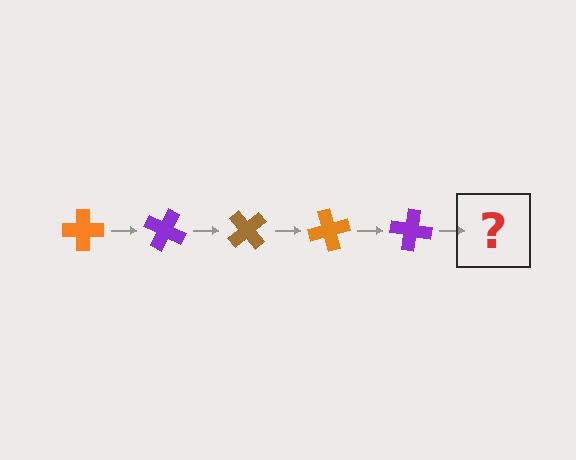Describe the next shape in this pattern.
It should be a brown cross, rotated 125 degrees from the start.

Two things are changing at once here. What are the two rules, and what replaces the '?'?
The two rules are that it rotates 25 degrees each step and the color cycles through orange, purple, and brown. The '?' should be a brown cross, rotated 125 degrees from the start.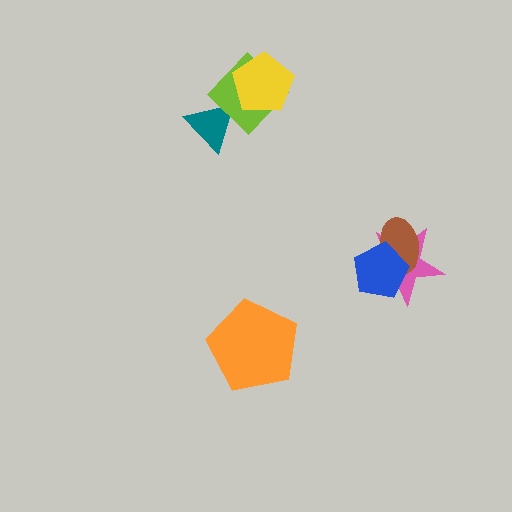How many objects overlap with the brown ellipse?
2 objects overlap with the brown ellipse.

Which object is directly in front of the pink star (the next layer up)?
The brown ellipse is directly in front of the pink star.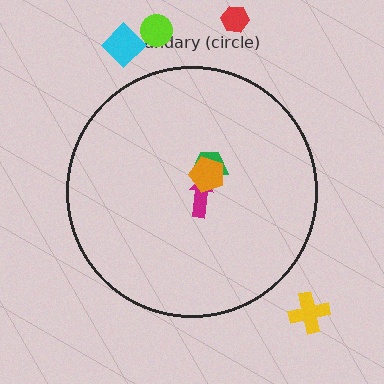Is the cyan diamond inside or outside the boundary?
Outside.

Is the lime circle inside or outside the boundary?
Outside.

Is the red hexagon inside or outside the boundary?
Outside.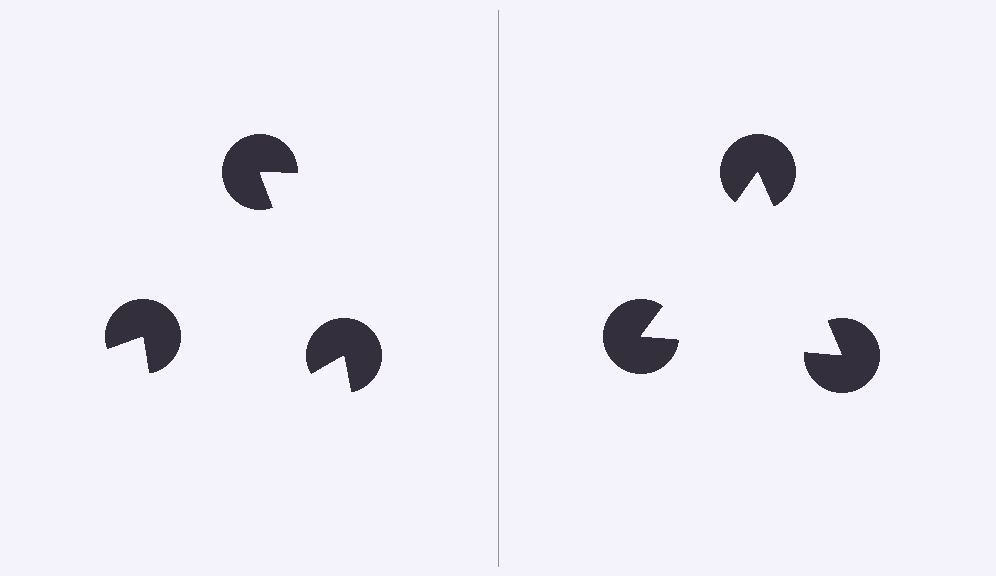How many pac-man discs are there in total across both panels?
6 — 3 on each side.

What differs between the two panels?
The pac-man discs are positioned identically on both sides; only the wedge orientations differ. On the right they align to a triangle; on the left they are misaligned.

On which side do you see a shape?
An illusory triangle appears on the right side. On the left side the wedge cuts are rotated, so no coherent shape forms.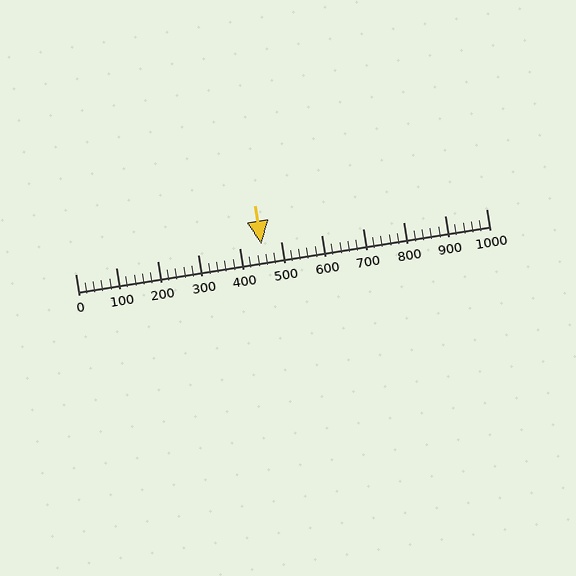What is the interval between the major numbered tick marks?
The major tick marks are spaced 100 units apart.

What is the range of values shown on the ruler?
The ruler shows values from 0 to 1000.